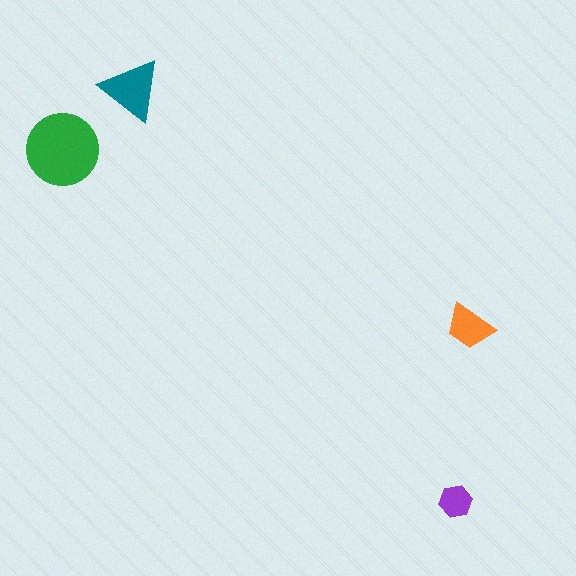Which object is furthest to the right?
The orange trapezoid is rightmost.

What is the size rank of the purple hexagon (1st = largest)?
4th.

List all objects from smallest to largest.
The purple hexagon, the orange trapezoid, the teal triangle, the green circle.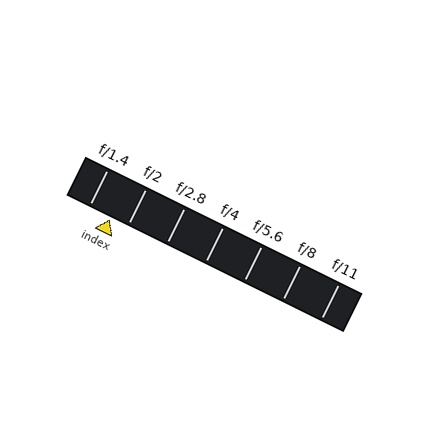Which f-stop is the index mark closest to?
The index mark is closest to f/2.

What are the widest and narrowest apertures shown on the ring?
The widest aperture shown is f/1.4 and the narrowest is f/11.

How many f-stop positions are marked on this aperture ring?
There are 7 f-stop positions marked.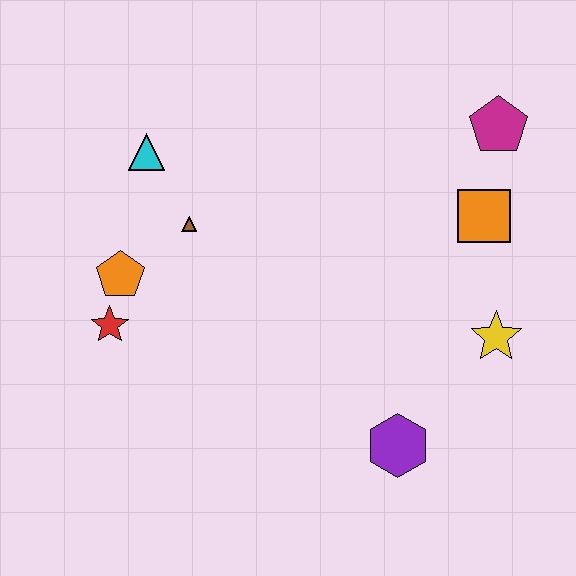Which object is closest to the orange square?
The magenta pentagon is closest to the orange square.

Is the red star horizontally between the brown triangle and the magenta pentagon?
No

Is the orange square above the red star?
Yes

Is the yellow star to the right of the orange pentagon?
Yes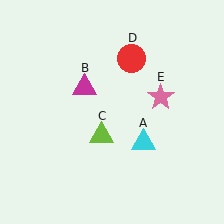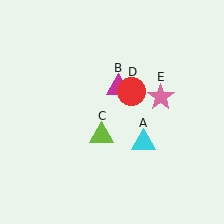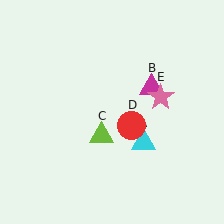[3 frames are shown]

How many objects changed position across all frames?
2 objects changed position: magenta triangle (object B), red circle (object D).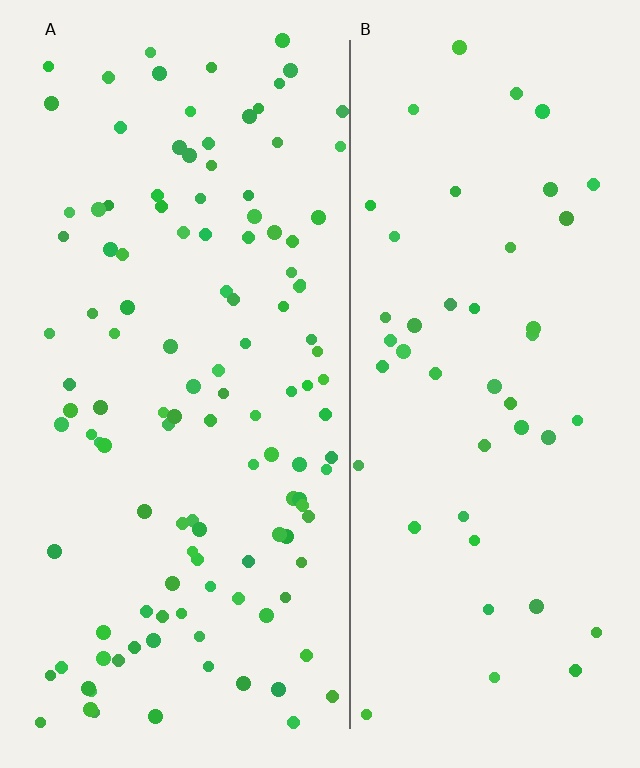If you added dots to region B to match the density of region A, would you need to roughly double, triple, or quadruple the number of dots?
Approximately triple.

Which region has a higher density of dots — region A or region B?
A (the left).